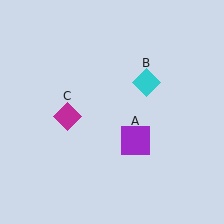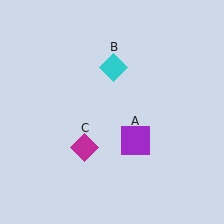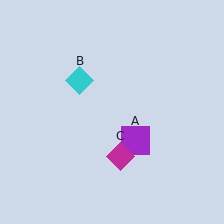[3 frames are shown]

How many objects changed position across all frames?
2 objects changed position: cyan diamond (object B), magenta diamond (object C).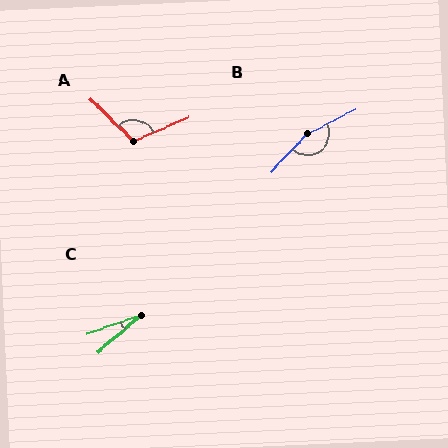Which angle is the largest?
B, at approximately 160 degrees.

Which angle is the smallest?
C, at approximately 22 degrees.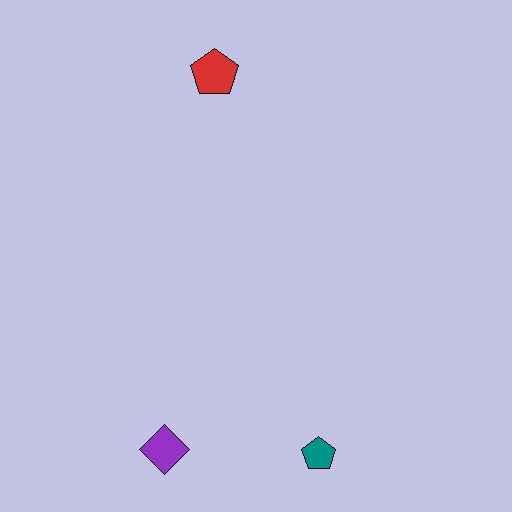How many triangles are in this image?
There are no triangles.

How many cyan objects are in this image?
There are no cyan objects.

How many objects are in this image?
There are 3 objects.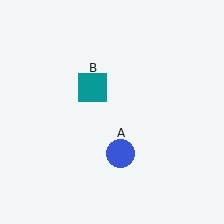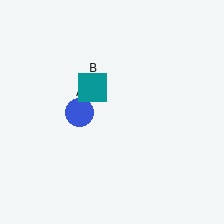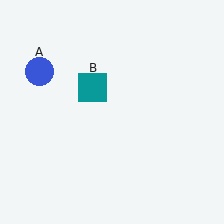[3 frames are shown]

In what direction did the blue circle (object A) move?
The blue circle (object A) moved up and to the left.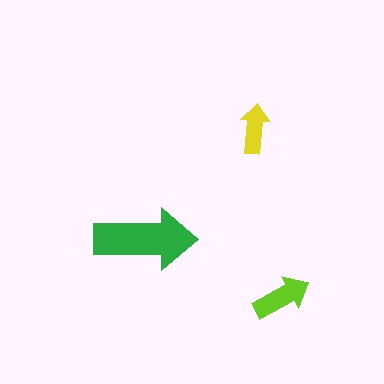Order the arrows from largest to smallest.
the green one, the lime one, the yellow one.